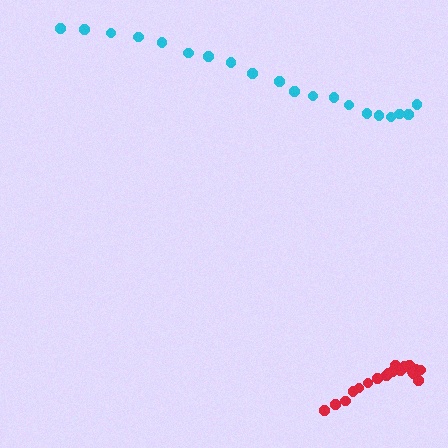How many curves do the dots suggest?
There are 2 distinct paths.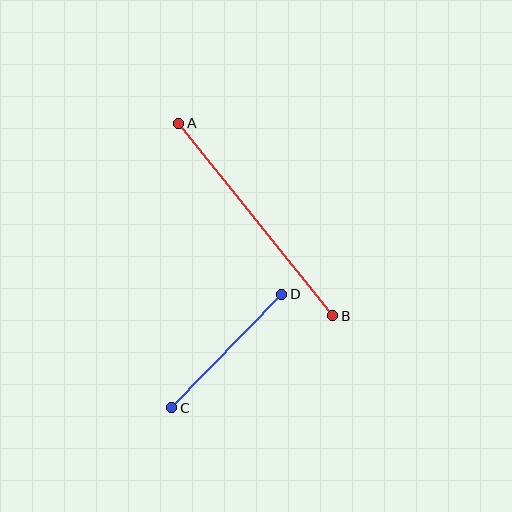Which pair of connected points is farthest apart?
Points A and B are farthest apart.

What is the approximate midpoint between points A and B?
The midpoint is at approximately (256, 219) pixels.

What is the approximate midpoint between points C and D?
The midpoint is at approximately (227, 351) pixels.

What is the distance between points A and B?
The distance is approximately 247 pixels.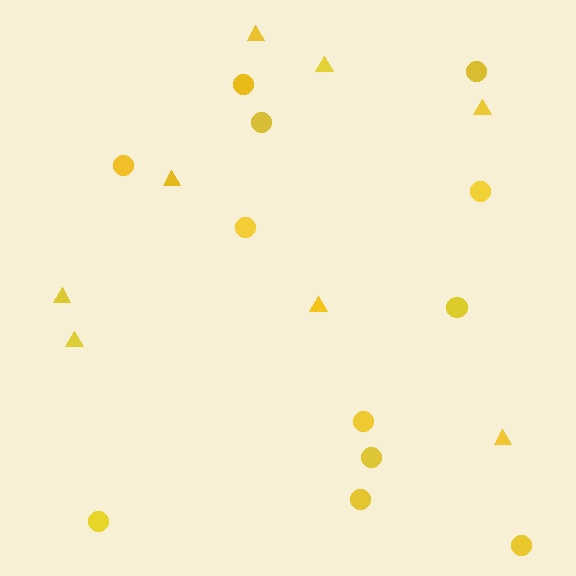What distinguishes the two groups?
There are 2 groups: one group of circles (12) and one group of triangles (8).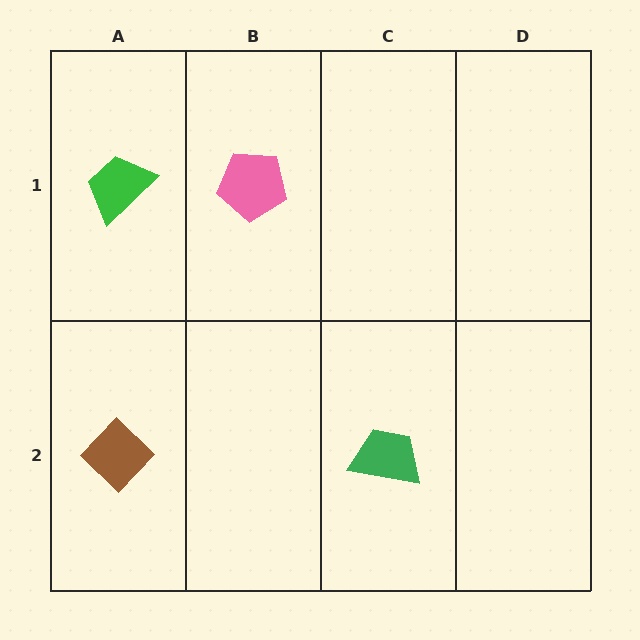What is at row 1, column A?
A green trapezoid.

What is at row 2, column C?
A green trapezoid.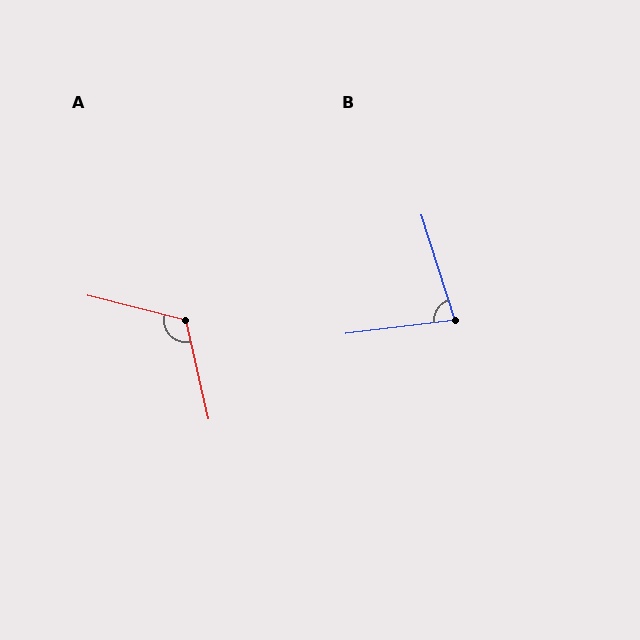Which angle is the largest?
A, at approximately 117 degrees.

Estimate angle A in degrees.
Approximately 117 degrees.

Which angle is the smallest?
B, at approximately 79 degrees.